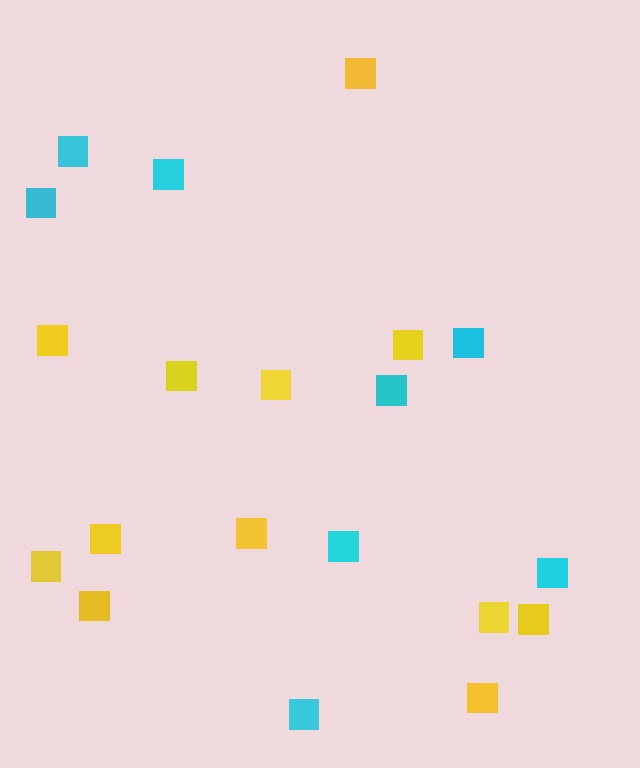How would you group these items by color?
There are 2 groups: one group of cyan squares (8) and one group of yellow squares (12).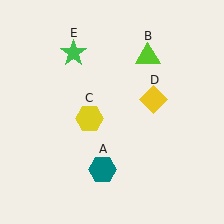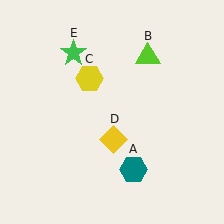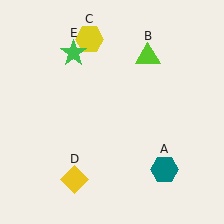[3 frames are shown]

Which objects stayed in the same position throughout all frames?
Lime triangle (object B) and green star (object E) remained stationary.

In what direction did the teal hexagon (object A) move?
The teal hexagon (object A) moved right.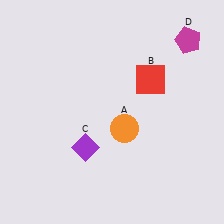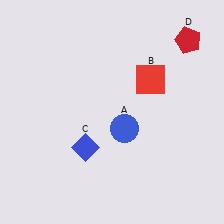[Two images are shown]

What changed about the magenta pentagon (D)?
In Image 1, D is magenta. In Image 2, it changed to red.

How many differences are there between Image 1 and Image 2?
There are 3 differences between the two images.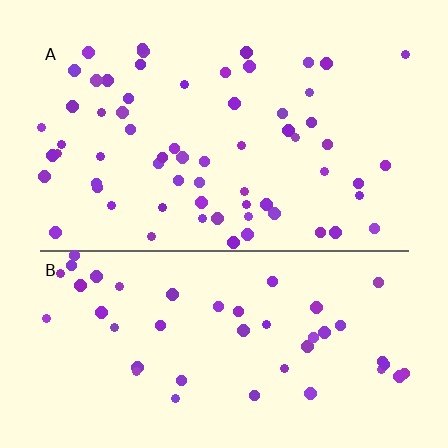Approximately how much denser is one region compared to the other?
Approximately 1.4× — region A over region B.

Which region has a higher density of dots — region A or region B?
A (the top).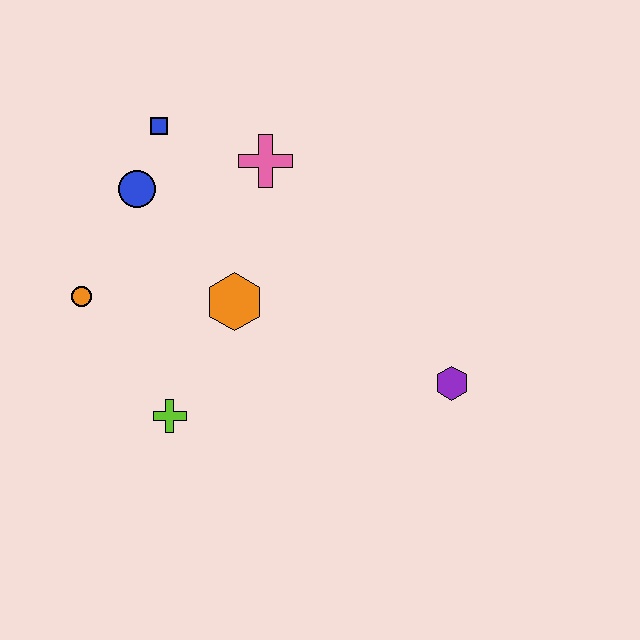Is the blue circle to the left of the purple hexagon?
Yes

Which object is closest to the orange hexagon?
The lime cross is closest to the orange hexagon.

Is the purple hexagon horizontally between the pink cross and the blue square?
No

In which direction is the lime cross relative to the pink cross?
The lime cross is below the pink cross.